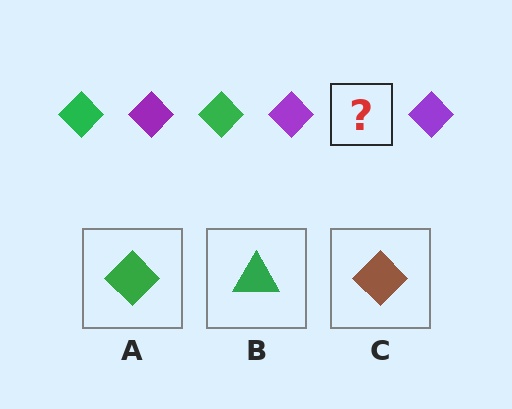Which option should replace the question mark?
Option A.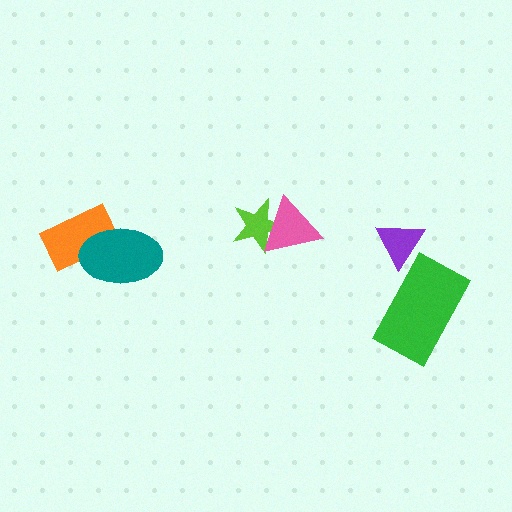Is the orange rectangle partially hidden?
Yes, it is partially covered by another shape.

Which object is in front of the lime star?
The pink triangle is in front of the lime star.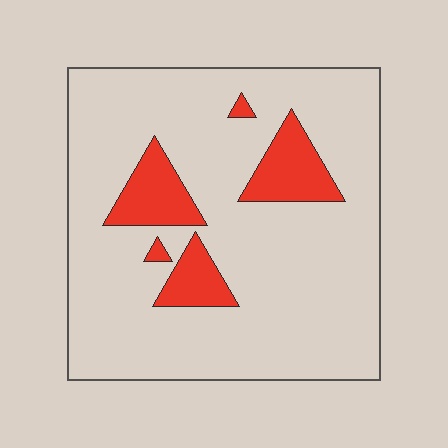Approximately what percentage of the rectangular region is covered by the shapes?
Approximately 15%.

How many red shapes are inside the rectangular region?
5.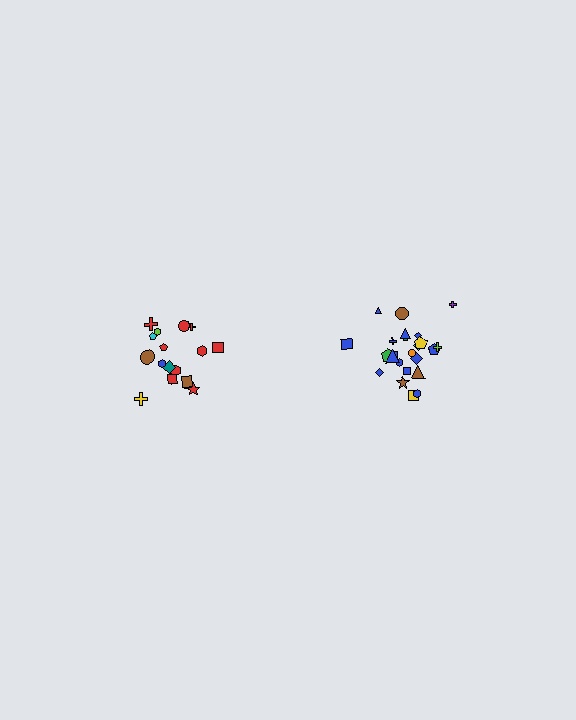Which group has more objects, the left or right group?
The right group.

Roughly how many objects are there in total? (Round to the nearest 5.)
Roughly 45 objects in total.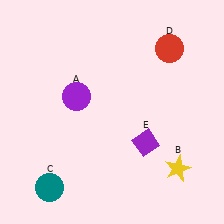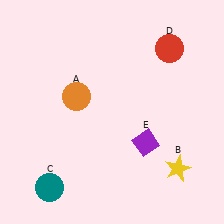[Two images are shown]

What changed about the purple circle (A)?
In Image 1, A is purple. In Image 2, it changed to orange.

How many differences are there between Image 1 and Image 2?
There is 1 difference between the two images.